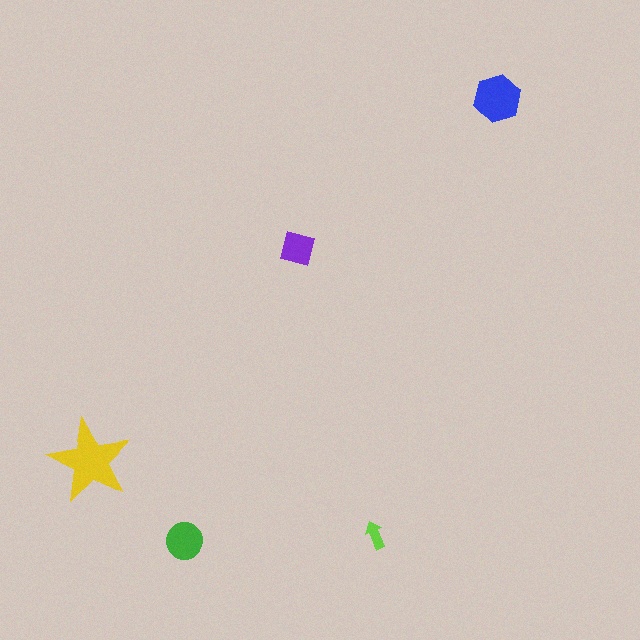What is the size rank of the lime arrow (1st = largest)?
5th.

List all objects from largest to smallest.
The yellow star, the blue hexagon, the green circle, the purple square, the lime arrow.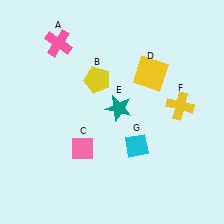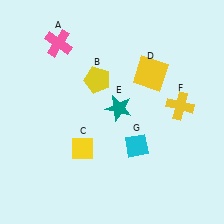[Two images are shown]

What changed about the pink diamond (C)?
In Image 1, C is pink. In Image 2, it changed to yellow.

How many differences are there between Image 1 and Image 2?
There is 1 difference between the two images.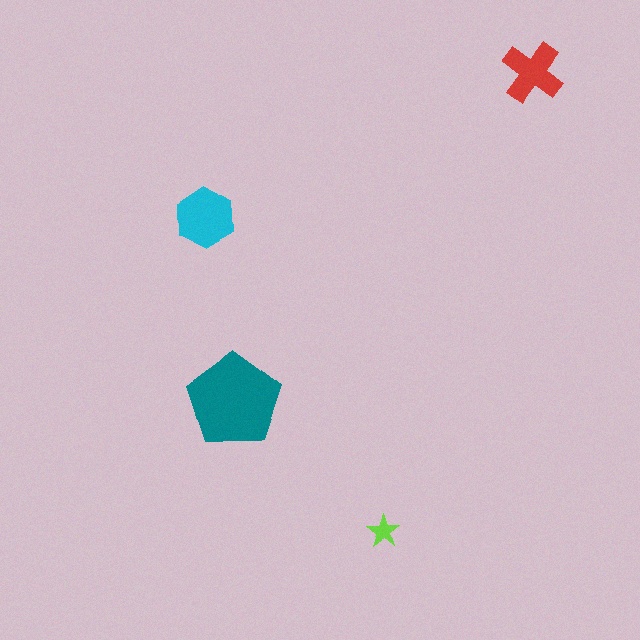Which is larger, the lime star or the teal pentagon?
The teal pentagon.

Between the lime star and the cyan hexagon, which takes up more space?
The cyan hexagon.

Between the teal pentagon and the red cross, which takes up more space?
The teal pentagon.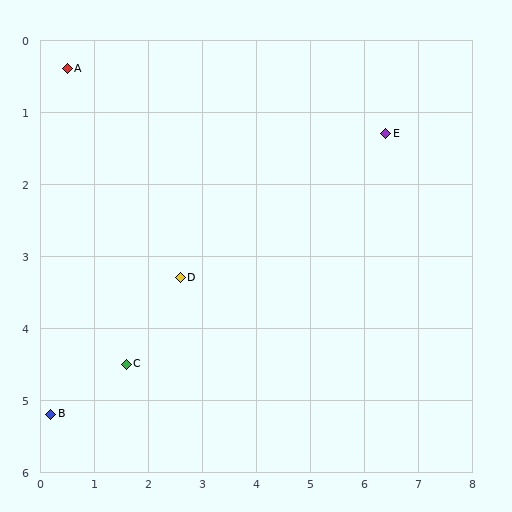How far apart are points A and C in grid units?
Points A and C are about 4.2 grid units apart.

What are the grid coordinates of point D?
Point D is at approximately (2.6, 3.3).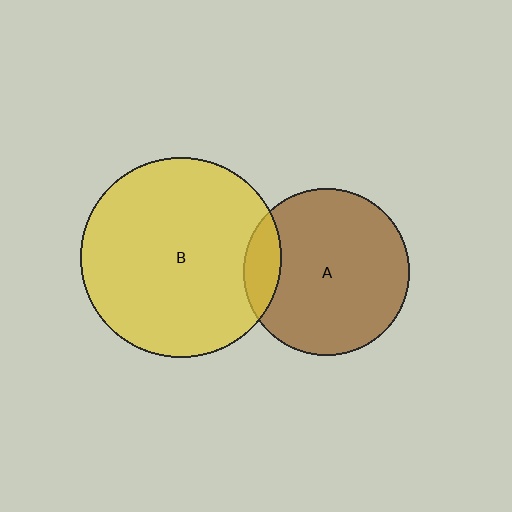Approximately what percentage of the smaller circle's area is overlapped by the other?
Approximately 15%.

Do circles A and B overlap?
Yes.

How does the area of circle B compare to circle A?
Approximately 1.5 times.